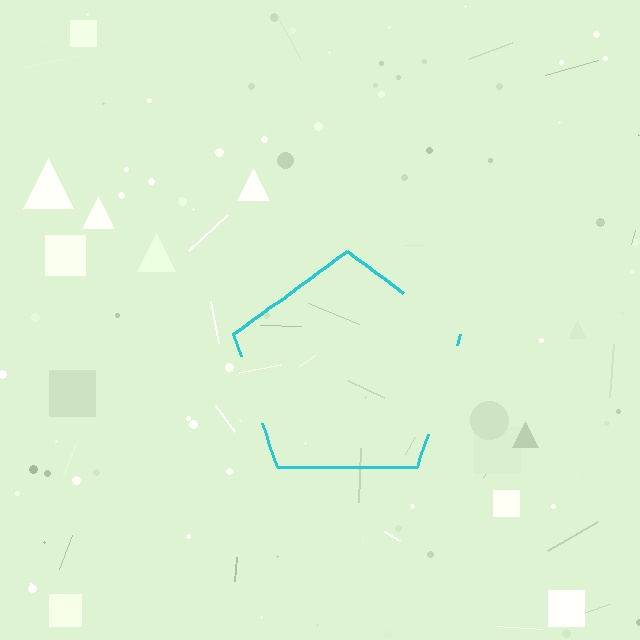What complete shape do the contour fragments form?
The contour fragments form a pentagon.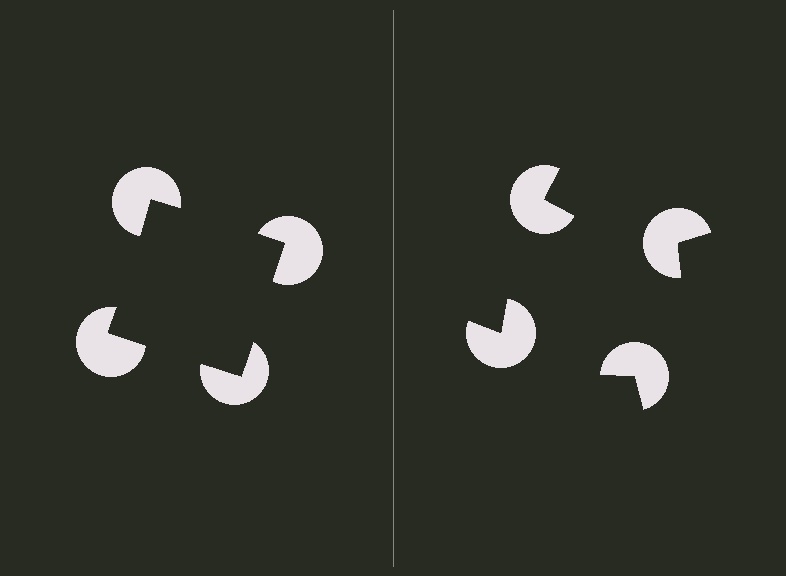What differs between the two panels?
The pac-man discs are positioned identically on both sides; only the wedge orientations differ. On the left they align to a square; on the right they are misaligned.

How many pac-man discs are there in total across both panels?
8 — 4 on each side.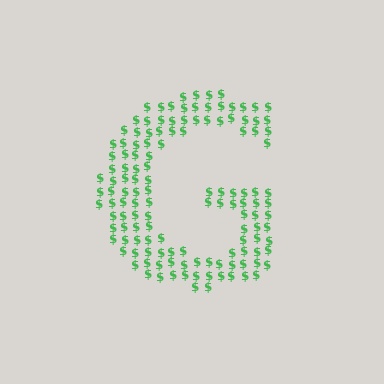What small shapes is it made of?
It is made of small dollar signs.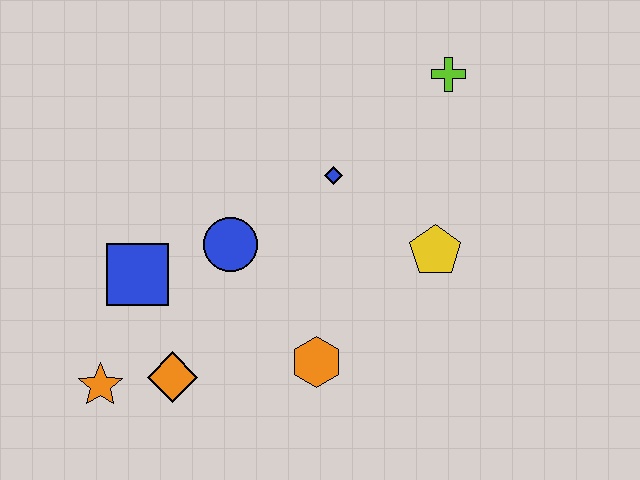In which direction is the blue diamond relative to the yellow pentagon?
The blue diamond is to the left of the yellow pentagon.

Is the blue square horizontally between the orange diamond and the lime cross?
No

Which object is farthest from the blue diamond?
The orange star is farthest from the blue diamond.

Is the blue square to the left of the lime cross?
Yes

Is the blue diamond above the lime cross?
No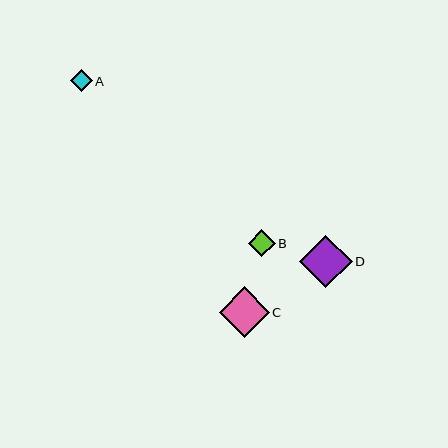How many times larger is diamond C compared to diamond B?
Diamond C is approximately 1.8 times the size of diamond B.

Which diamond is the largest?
Diamond D is the largest with a size of approximately 53 pixels.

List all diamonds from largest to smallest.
From largest to smallest: D, C, B, A.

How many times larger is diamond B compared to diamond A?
Diamond B is approximately 1.3 times the size of diamond A.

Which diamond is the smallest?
Diamond A is the smallest with a size of approximately 21 pixels.